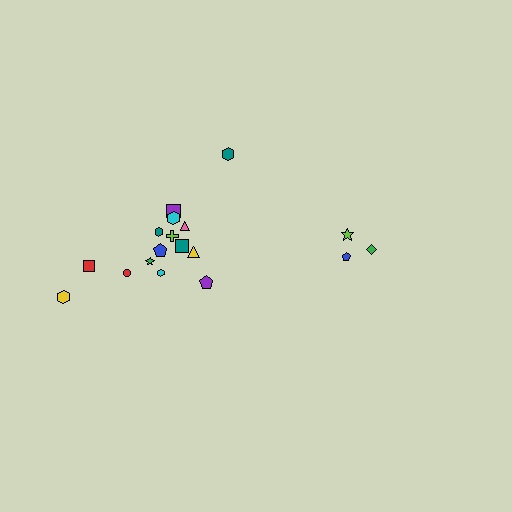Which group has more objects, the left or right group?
The left group.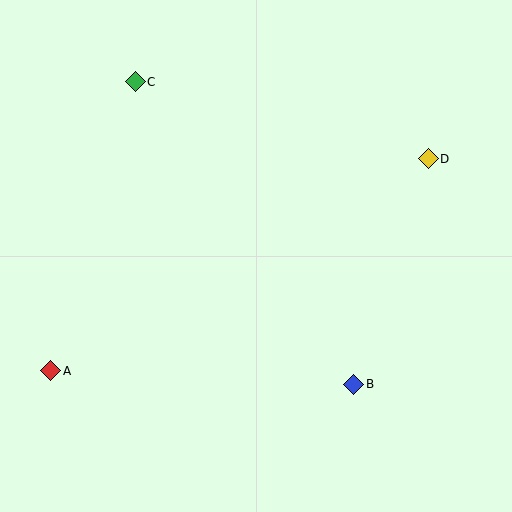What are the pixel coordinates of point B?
Point B is at (354, 384).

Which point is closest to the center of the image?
Point B at (354, 384) is closest to the center.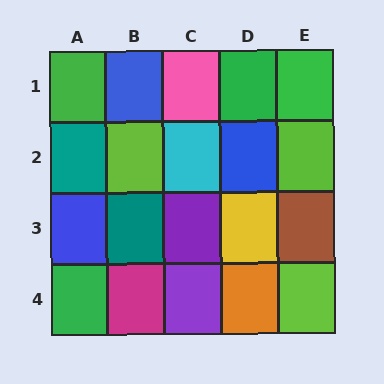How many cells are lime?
3 cells are lime.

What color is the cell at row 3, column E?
Brown.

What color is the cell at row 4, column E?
Lime.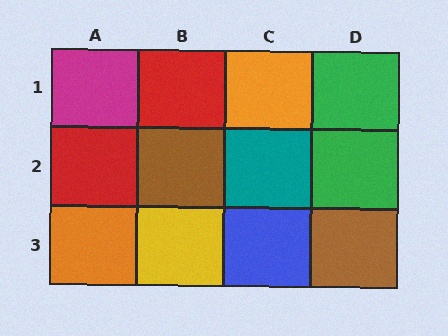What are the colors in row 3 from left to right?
Orange, yellow, blue, brown.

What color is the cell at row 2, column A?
Red.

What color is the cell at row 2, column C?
Teal.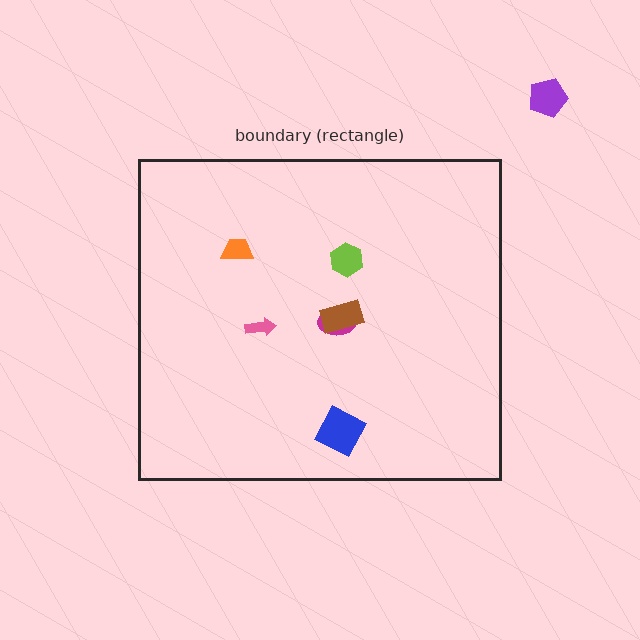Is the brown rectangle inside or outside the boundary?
Inside.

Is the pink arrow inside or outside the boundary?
Inside.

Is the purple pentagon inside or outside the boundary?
Outside.